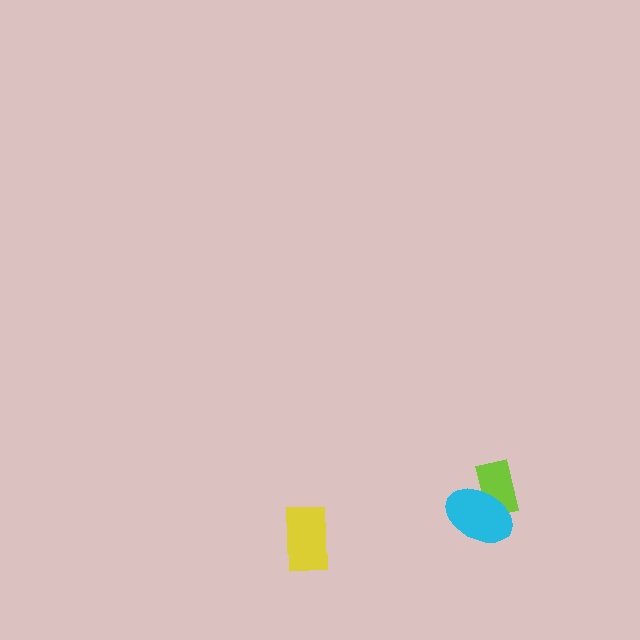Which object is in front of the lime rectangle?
The cyan ellipse is in front of the lime rectangle.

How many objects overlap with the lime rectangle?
1 object overlaps with the lime rectangle.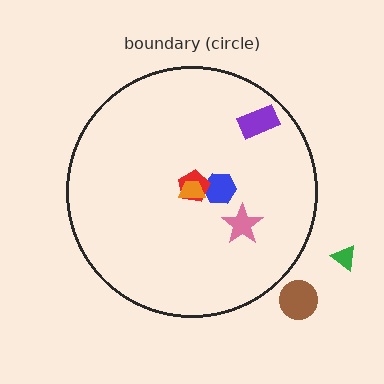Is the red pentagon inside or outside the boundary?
Inside.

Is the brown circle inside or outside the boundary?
Outside.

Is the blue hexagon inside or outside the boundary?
Inside.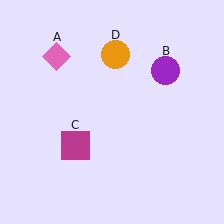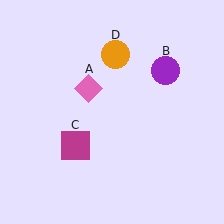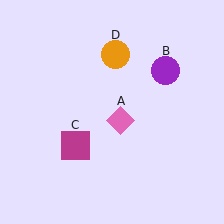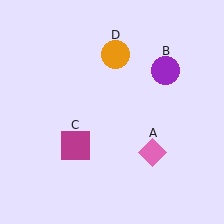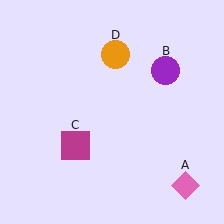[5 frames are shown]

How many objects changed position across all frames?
1 object changed position: pink diamond (object A).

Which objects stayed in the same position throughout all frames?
Purple circle (object B) and magenta square (object C) and orange circle (object D) remained stationary.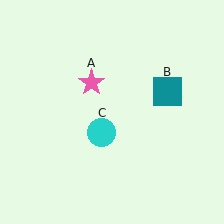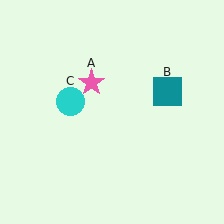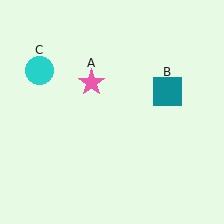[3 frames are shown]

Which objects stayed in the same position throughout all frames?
Pink star (object A) and teal square (object B) remained stationary.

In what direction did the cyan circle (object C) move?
The cyan circle (object C) moved up and to the left.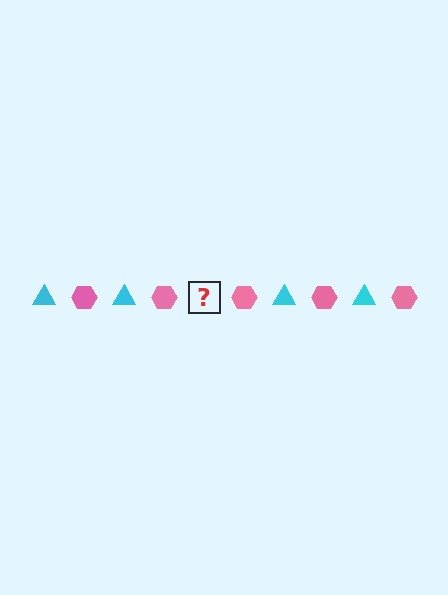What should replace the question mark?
The question mark should be replaced with a cyan triangle.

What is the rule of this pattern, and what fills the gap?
The rule is that the pattern alternates between cyan triangle and pink hexagon. The gap should be filled with a cyan triangle.